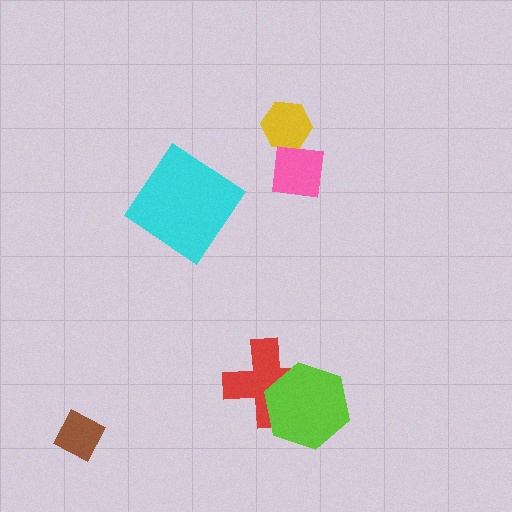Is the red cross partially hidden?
Yes, it is partially covered by another shape.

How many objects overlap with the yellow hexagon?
1 object overlaps with the yellow hexagon.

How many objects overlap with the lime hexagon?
1 object overlaps with the lime hexagon.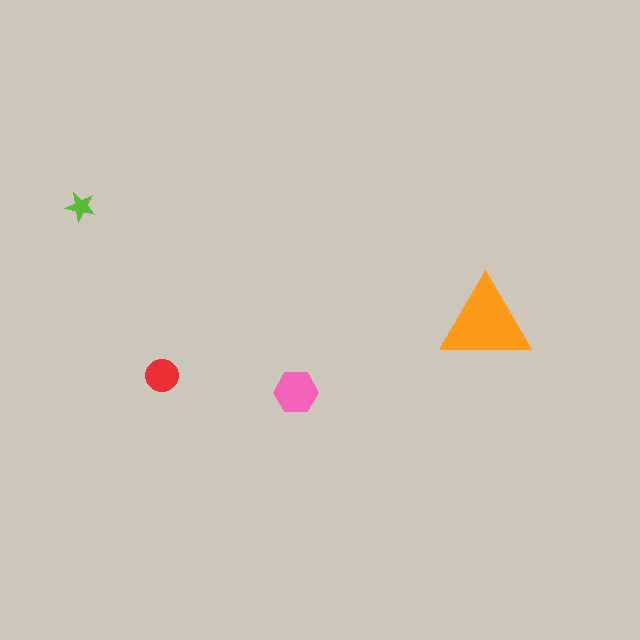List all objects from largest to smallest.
The orange triangle, the pink hexagon, the red circle, the lime star.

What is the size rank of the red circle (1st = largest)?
3rd.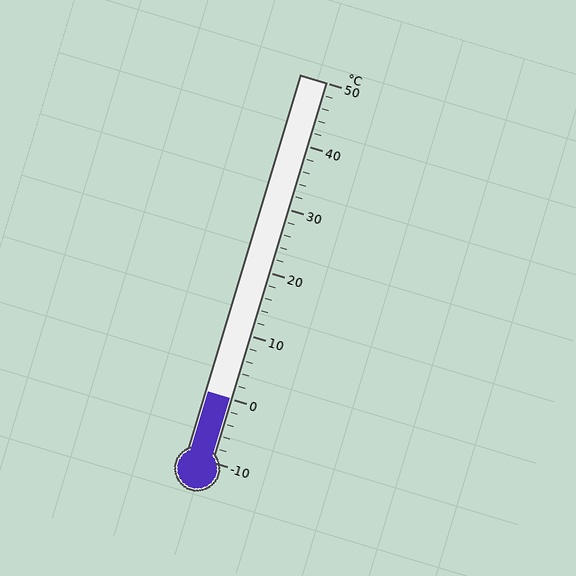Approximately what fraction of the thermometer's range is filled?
The thermometer is filled to approximately 15% of its range.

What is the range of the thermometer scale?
The thermometer scale ranges from -10°C to 50°C.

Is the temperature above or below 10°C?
The temperature is below 10°C.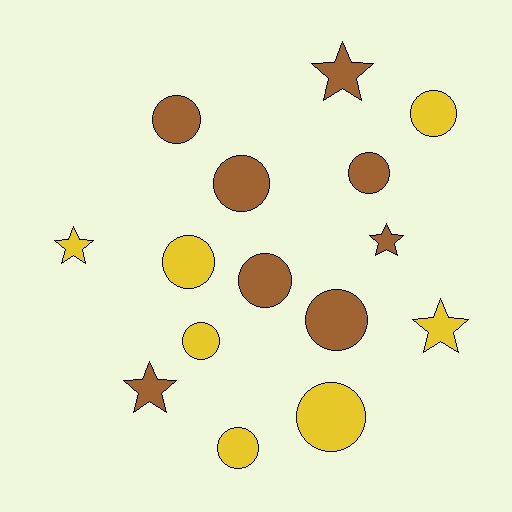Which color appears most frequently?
Brown, with 8 objects.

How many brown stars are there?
There are 3 brown stars.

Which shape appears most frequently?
Circle, with 10 objects.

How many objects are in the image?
There are 15 objects.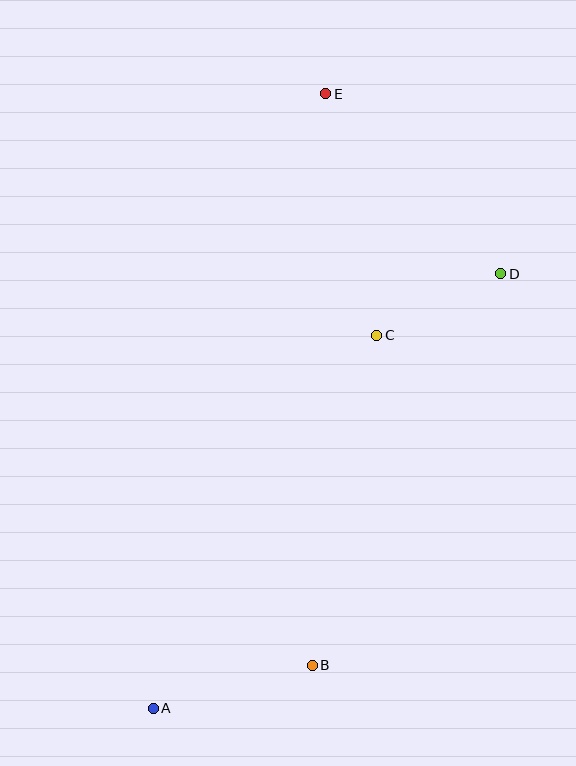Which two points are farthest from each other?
Points A and E are farthest from each other.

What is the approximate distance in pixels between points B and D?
The distance between B and D is approximately 435 pixels.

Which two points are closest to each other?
Points C and D are closest to each other.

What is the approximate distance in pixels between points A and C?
The distance between A and C is approximately 435 pixels.